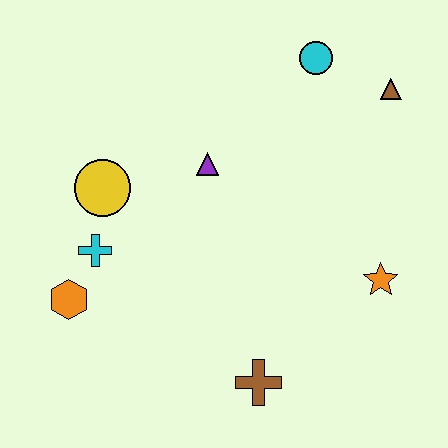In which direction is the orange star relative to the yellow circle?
The orange star is to the right of the yellow circle.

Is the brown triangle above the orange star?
Yes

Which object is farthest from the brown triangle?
The orange hexagon is farthest from the brown triangle.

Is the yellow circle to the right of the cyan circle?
No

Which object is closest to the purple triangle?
The yellow circle is closest to the purple triangle.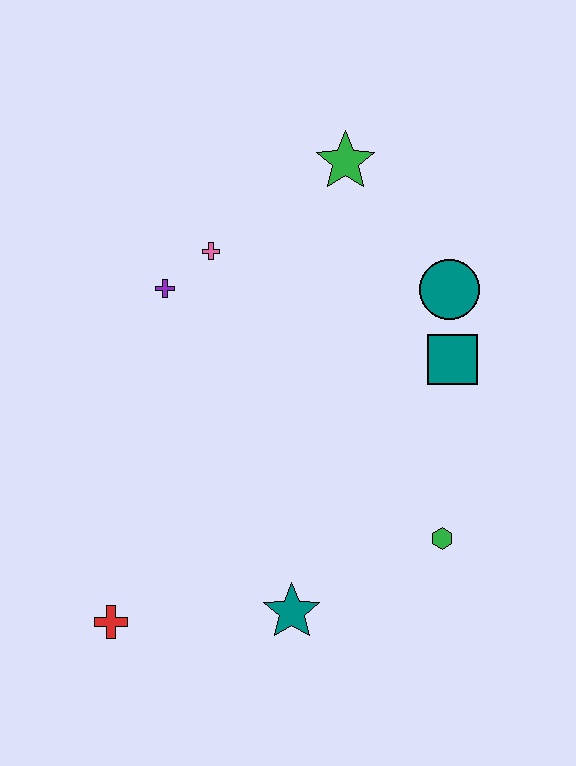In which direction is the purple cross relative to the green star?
The purple cross is to the left of the green star.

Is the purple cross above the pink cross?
No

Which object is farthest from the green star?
The red cross is farthest from the green star.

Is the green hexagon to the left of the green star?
No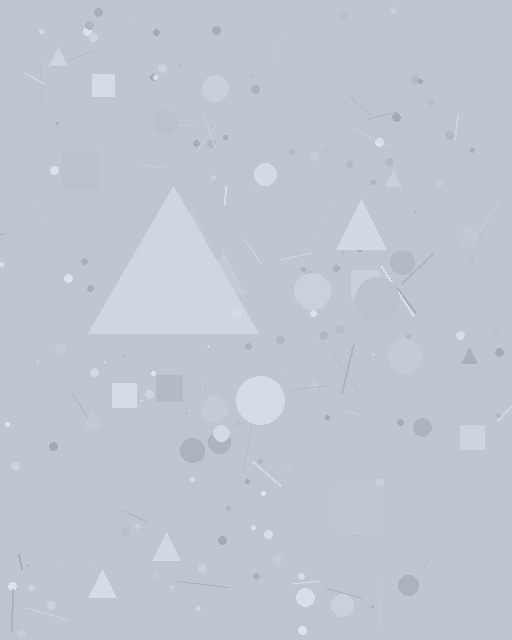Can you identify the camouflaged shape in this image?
The camouflaged shape is a triangle.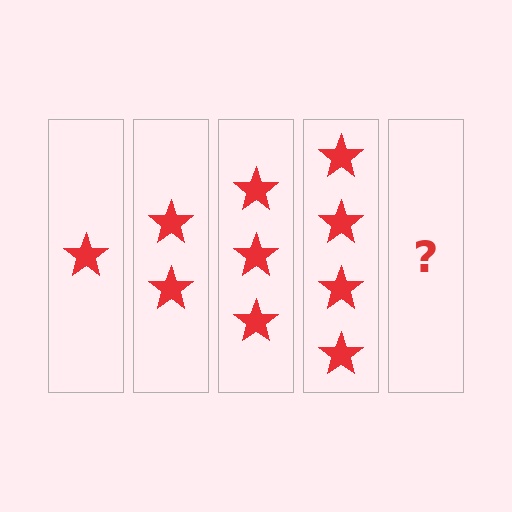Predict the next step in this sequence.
The next step is 5 stars.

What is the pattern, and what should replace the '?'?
The pattern is that each step adds one more star. The '?' should be 5 stars.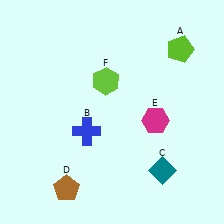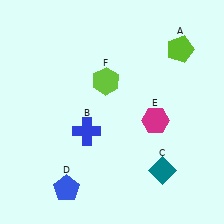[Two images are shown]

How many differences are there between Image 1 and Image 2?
There is 1 difference between the two images.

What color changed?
The pentagon (D) changed from brown in Image 1 to blue in Image 2.